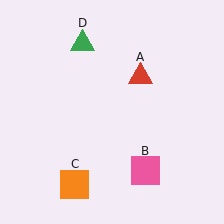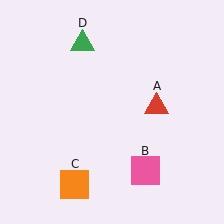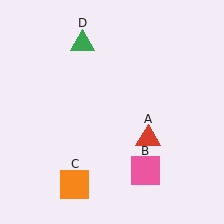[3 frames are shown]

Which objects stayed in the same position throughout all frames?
Pink square (object B) and orange square (object C) and green triangle (object D) remained stationary.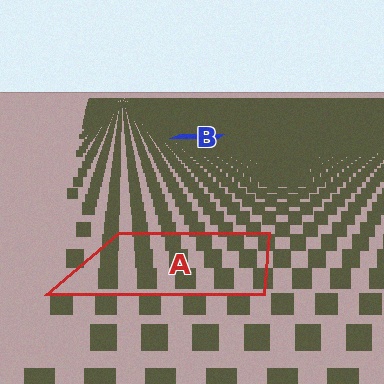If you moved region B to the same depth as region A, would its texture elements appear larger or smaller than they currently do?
They would appear larger. At a closer depth, the same texture elements are projected at a bigger on-screen size.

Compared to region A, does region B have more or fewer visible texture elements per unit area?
Region B has more texture elements per unit area — they are packed more densely because it is farther away.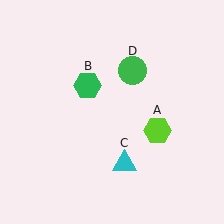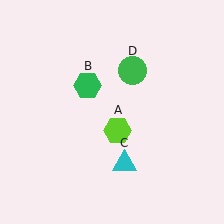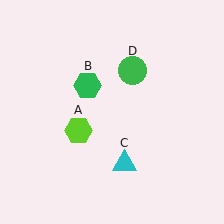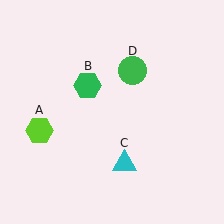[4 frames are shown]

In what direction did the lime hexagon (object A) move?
The lime hexagon (object A) moved left.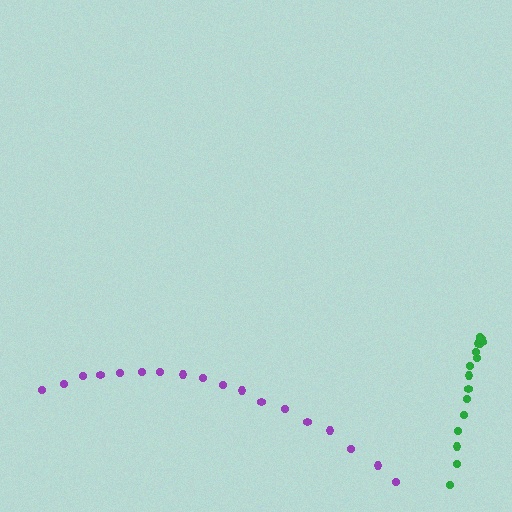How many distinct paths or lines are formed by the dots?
There are 2 distinct paths.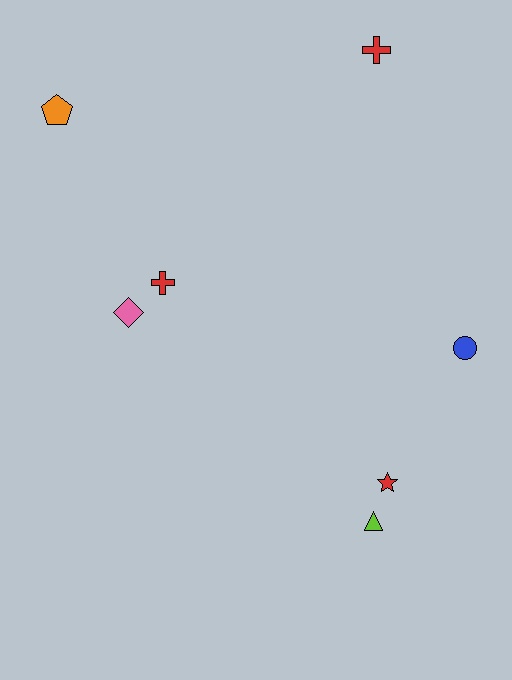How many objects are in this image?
There are 7 objects.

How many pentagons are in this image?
There is 1 pentagon.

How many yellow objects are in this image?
There are no yellow objects.